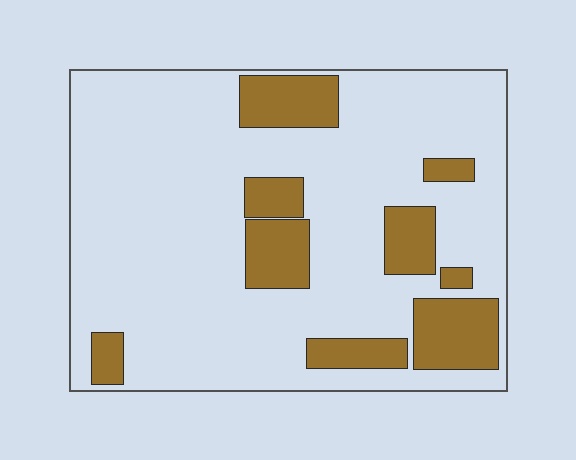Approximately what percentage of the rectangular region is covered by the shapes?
Approximately 20%.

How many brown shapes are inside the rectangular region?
9.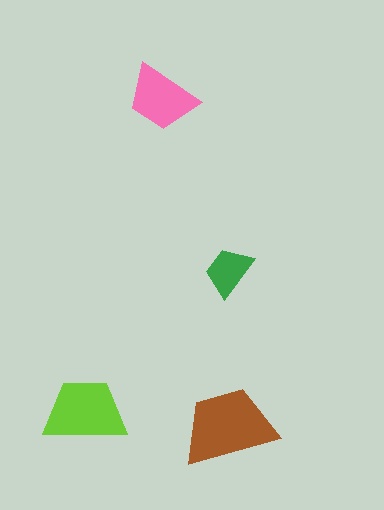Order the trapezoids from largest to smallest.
the brown one, the lime one, the pink one, the green one.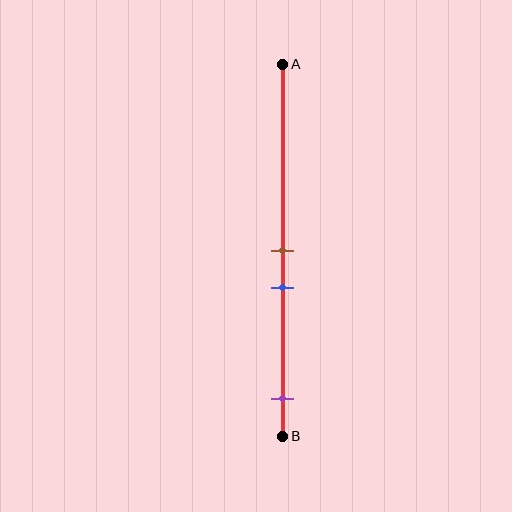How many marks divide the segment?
There are 3 marks dividing the segment.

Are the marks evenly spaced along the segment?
No, the marks are not evenly spaced.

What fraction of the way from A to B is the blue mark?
The blue mark is approximately 60% (0.6) of the way from A to B.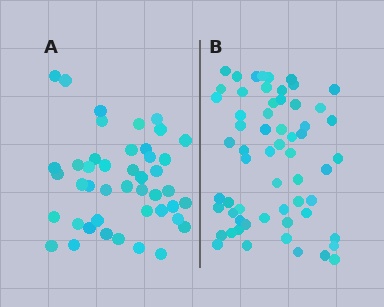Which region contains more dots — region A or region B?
Region B (the right region) has more dots.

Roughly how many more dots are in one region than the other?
Region B has approximately 15 more dots than region A.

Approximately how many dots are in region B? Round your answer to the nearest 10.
About 60 dots.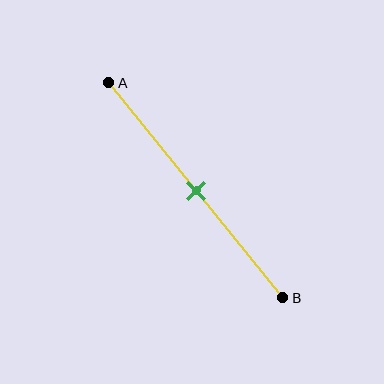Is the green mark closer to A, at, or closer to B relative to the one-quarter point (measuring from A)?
The green mark is closer to point B than the one-quarter point of segment AB.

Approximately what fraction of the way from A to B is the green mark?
The green mark is approximately 50% of the way from A to B.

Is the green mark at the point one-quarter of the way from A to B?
No, the mark is at about 50% from A, not at the 25% one-quarter point.